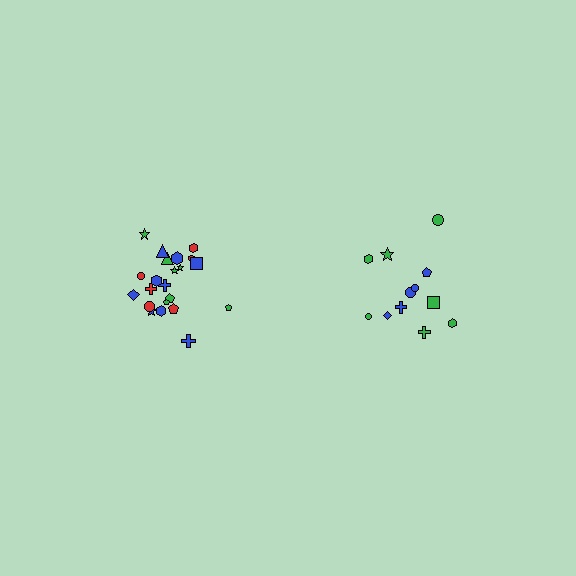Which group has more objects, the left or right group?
The left group.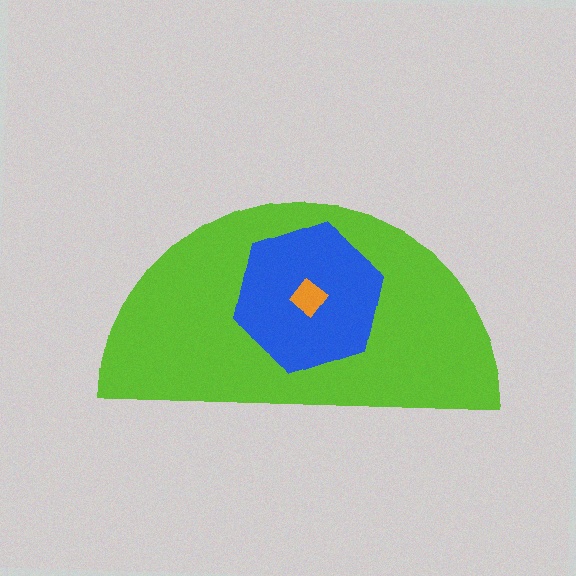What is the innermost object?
The orange diamond.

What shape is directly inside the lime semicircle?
The blue hexagon.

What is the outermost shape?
The lime semicircle.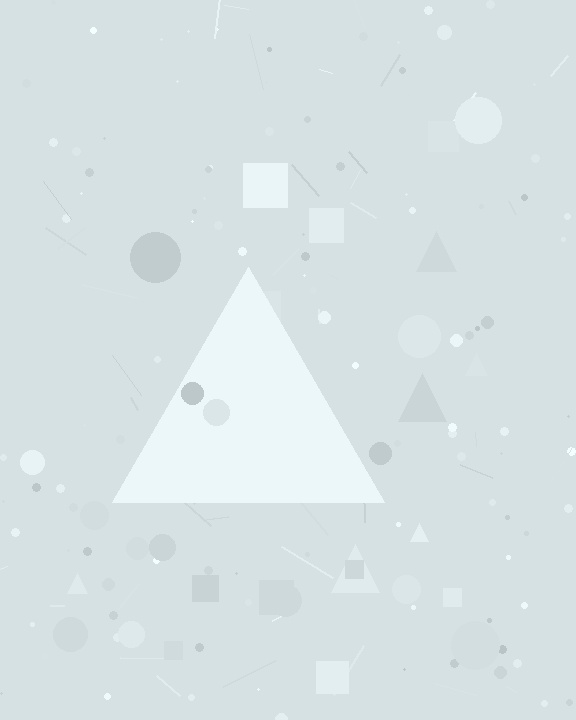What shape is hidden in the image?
A triangle is hidden in the image.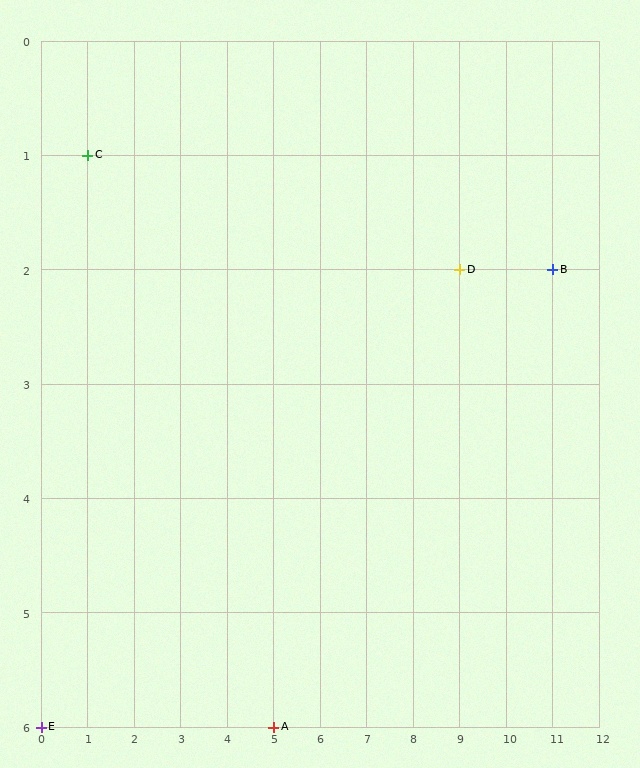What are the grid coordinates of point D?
Point D is at grid coordinates (9, 2).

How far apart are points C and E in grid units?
Points C and E are 1 column and 5 rows apart (about 5.1 grid units diagonally).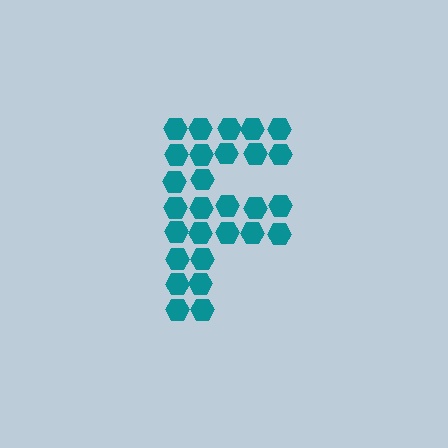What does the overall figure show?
The overall figure shows the letter F.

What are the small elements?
The small elements are hexagons.